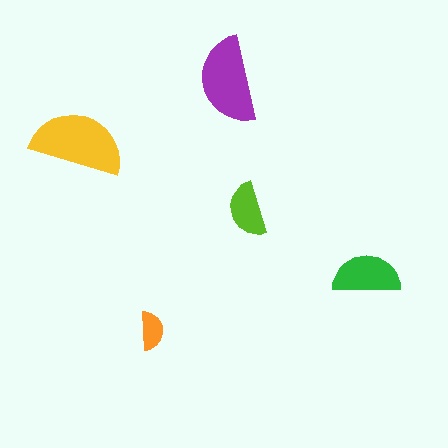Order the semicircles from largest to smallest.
the yellow one, the purple one, the green one, the lime one, the orange one.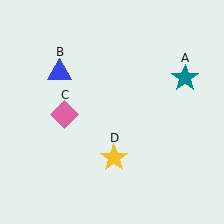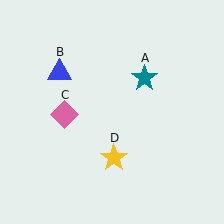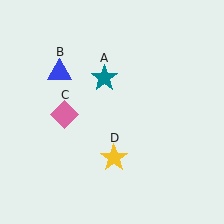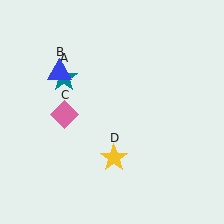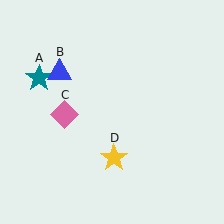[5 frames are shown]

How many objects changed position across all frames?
1 object changed position: teal star (object A).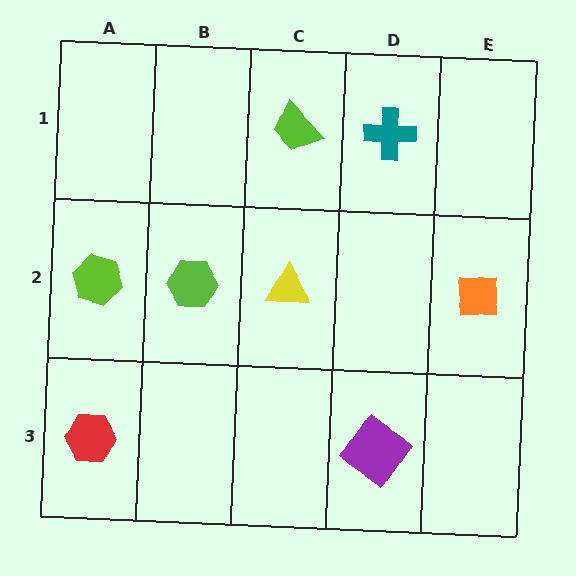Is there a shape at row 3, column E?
No, that cell is empty.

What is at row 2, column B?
A lime hexagon.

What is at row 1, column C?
A lime trapezoid.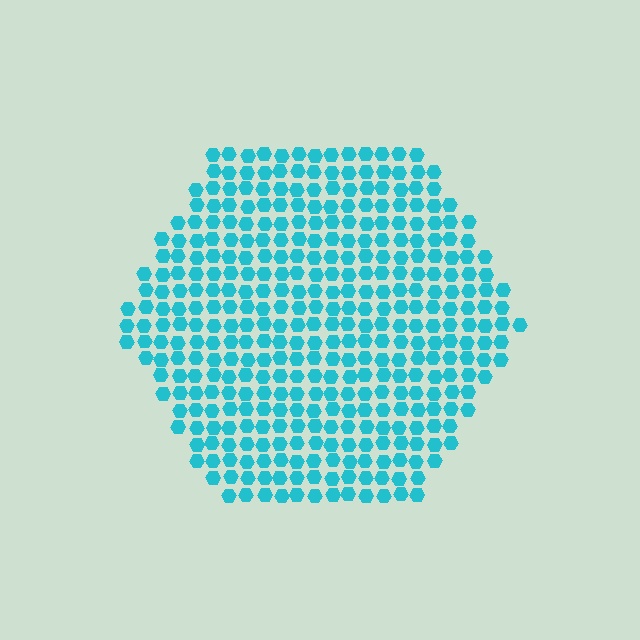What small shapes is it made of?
It is made of small hexagons.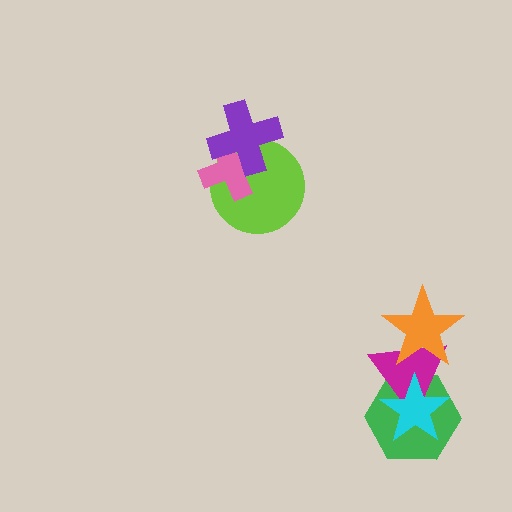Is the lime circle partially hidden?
Yes, it is partially covered by another shape.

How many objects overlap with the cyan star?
2 objects overlap with the cyan star.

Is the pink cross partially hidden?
Yes, it is partially covered by another shape.